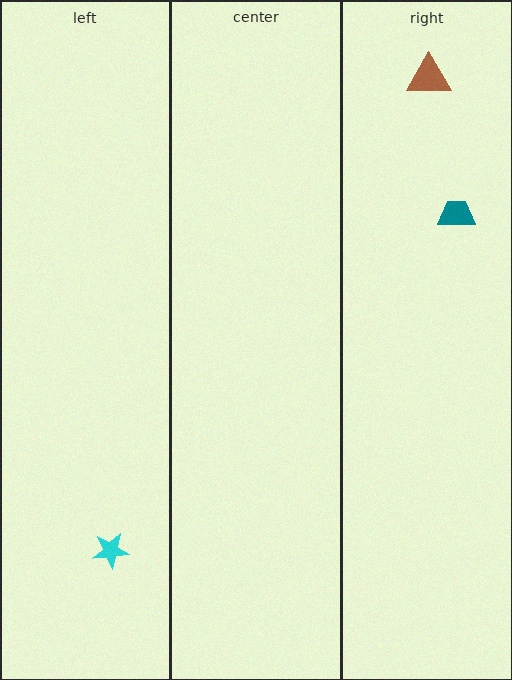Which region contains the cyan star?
The left region.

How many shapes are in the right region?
2.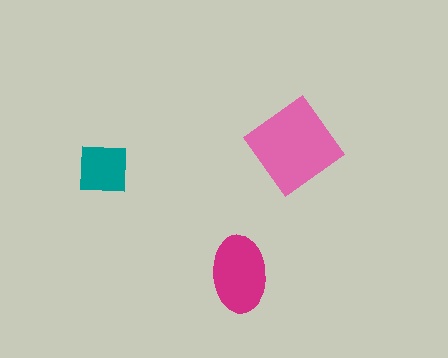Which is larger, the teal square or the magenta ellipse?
The magenta ellipse.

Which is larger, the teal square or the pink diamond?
The pink diamond.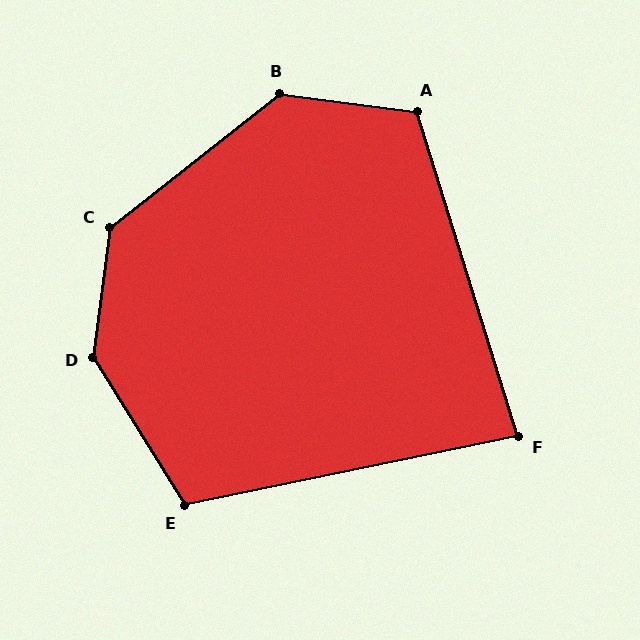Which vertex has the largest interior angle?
D, at approximately 141 degrees.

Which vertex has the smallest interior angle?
F, at approximately 84 degrees.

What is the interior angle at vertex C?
Approximately 135 degrees (obtuse).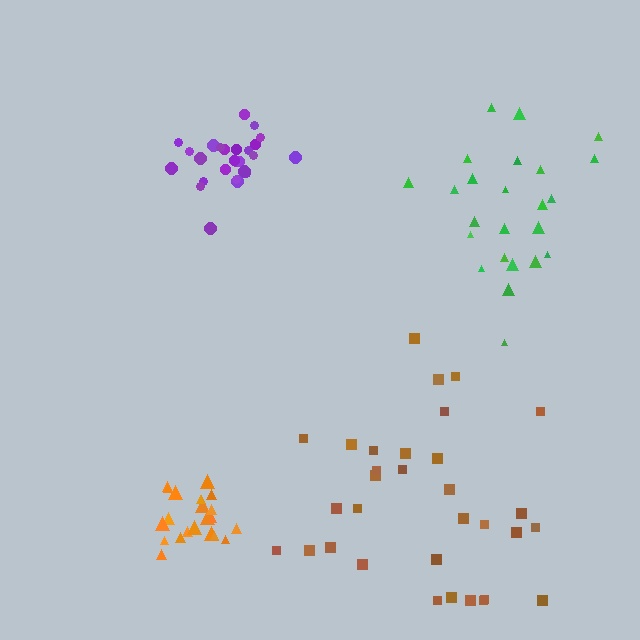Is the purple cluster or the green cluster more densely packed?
Purple.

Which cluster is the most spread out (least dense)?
Brown.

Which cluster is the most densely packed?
Orange.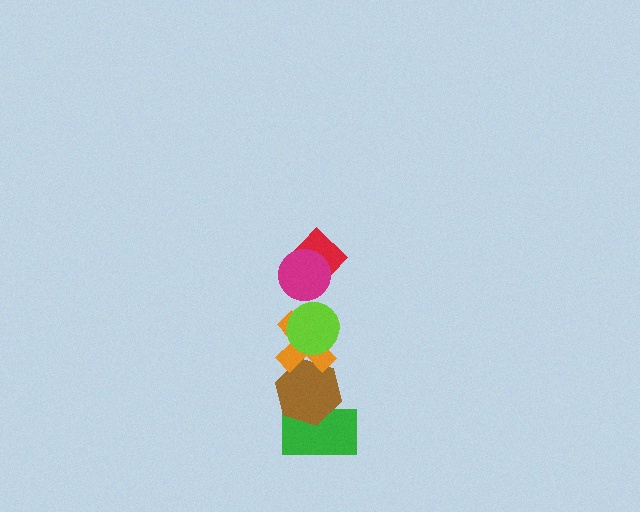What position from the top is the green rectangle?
The green rectangle is 6th from the top.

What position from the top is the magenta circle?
The magenta circle is 1st from the top.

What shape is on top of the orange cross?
The lime circle is on top of the orange cross.